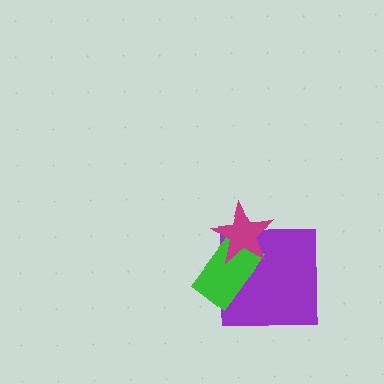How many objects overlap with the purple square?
2 objects overlap with the purple square.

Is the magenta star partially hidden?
No, no other shape covers it.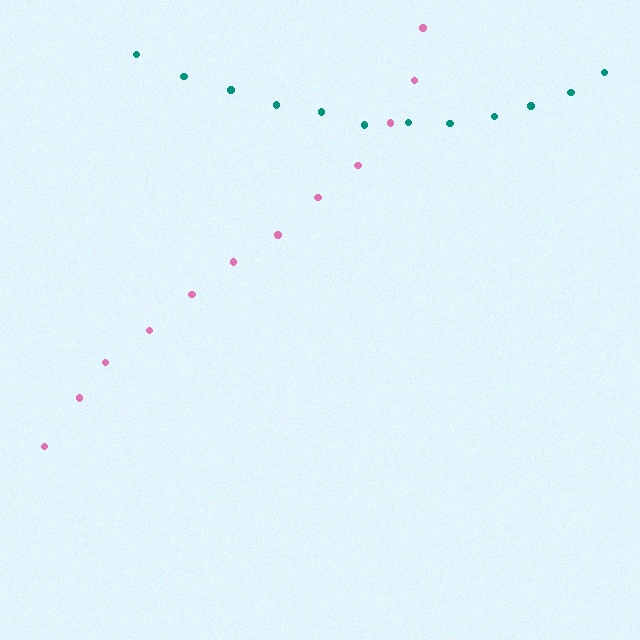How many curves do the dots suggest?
There are 2 distinct paths.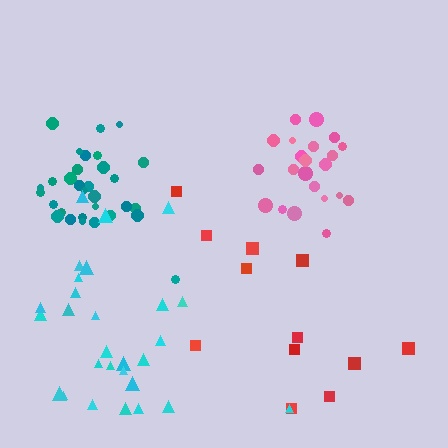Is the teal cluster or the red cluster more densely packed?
Teal.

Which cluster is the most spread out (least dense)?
Red.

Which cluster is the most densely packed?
Pink.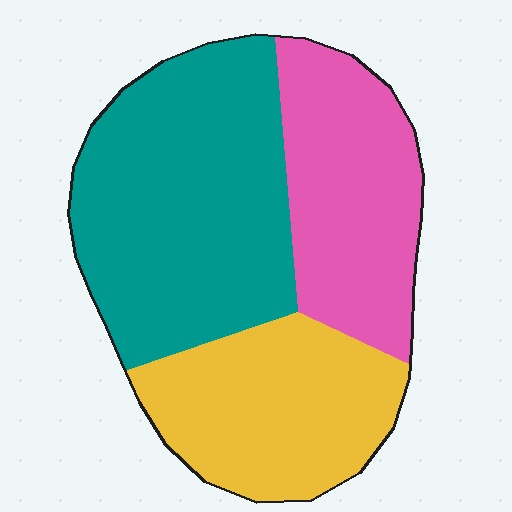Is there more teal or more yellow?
Teal.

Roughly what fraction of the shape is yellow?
Yellow takes up about one quarter (1/4) of the shape.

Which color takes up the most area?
Teal, at roughly 45%.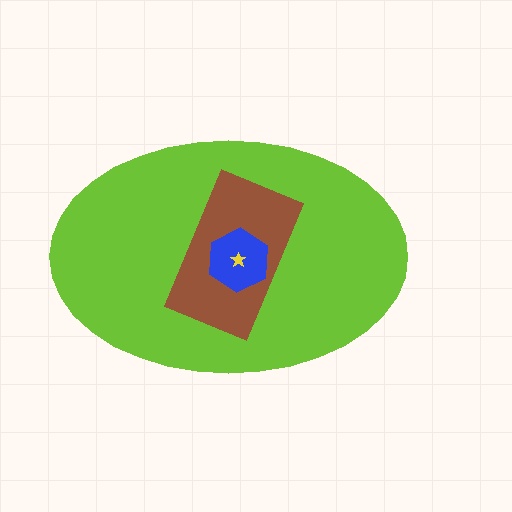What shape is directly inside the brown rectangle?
The blue hexagon.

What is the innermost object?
The yellow star.